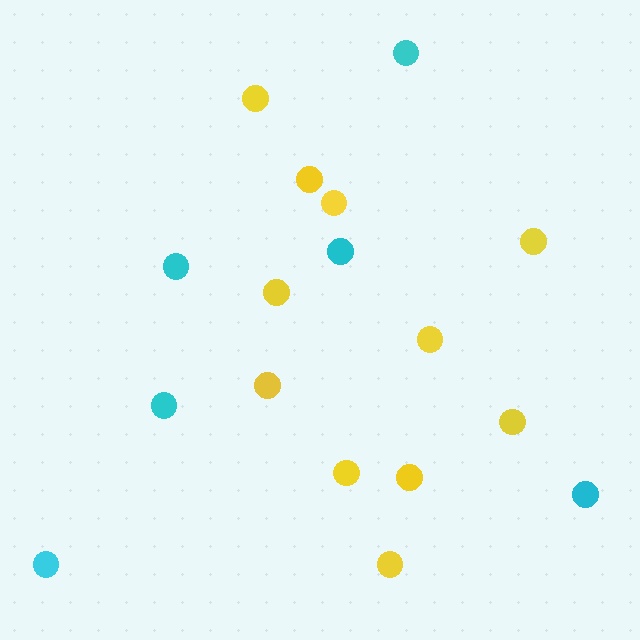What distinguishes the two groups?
There are 2 groups: one group of yellow circles (11) and one group of cyan circles (6).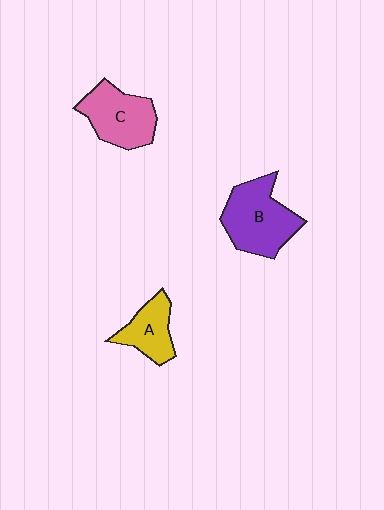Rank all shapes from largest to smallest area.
From largest to smallest: B (purple), C (pink), A (yellow).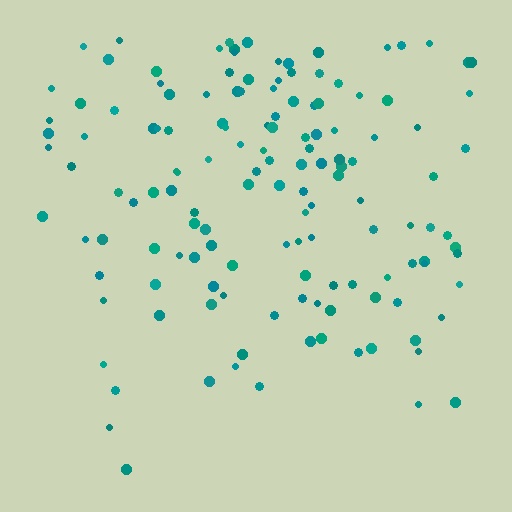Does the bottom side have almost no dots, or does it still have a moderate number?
Still a moderate number, just noticeably fewer than the top.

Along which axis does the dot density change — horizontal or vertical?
Vertical.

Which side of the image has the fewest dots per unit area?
The bottom.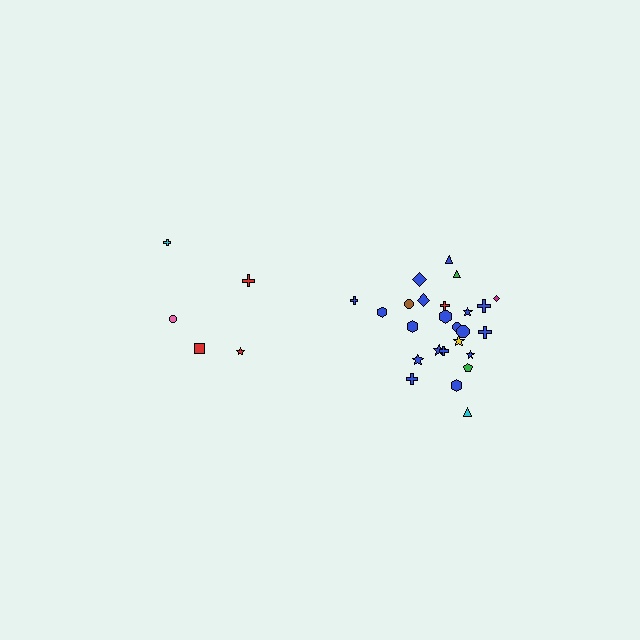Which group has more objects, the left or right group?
The right group.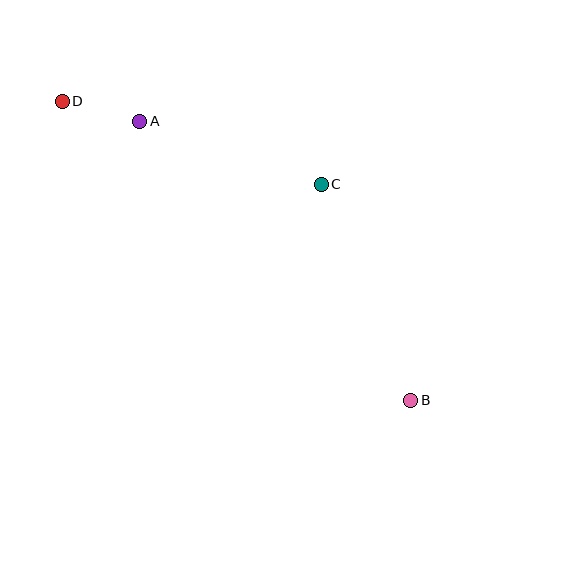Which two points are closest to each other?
Points A and D are closest to each other.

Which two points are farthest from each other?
Points B and D are farthest from each other.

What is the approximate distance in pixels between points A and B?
The distance between A and B is approximately 389 pixels.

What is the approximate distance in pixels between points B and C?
The distance between B and C is approximately 234 pixels.